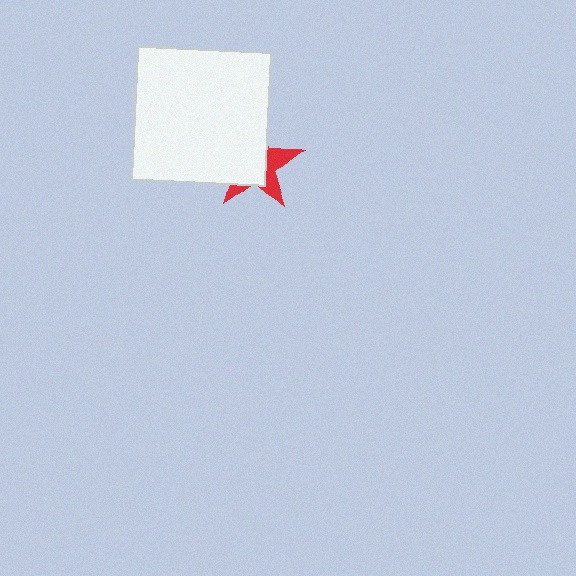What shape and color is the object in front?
The object in front is a white square.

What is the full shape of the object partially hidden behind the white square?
The partially hidden object is a red star.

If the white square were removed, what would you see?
You would see the complete red star.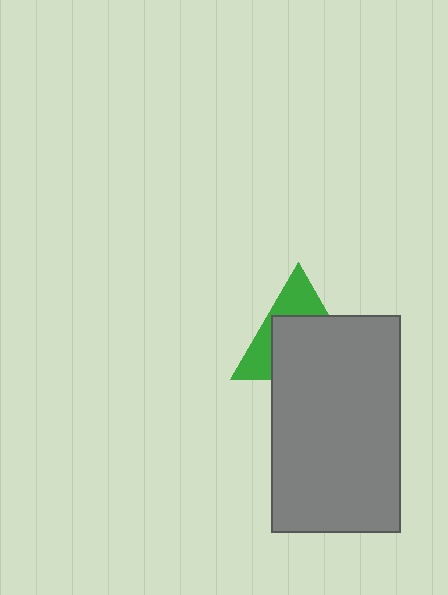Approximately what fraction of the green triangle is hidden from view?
Roughly 61% of the green triangle is hidden behind the gray rectangle.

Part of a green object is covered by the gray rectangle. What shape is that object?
It is a triangle.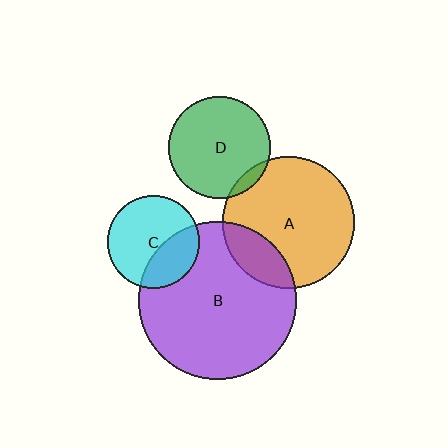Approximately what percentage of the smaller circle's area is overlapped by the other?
Approximately 5%.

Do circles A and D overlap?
Yes.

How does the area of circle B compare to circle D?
Approximately 2.4 times.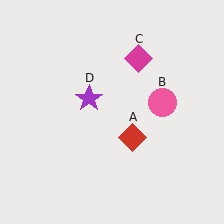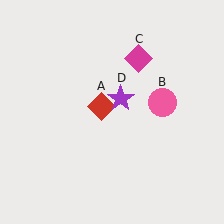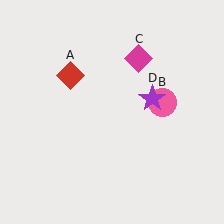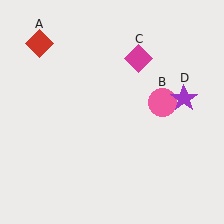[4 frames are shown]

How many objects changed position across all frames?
2 objects changed position: red diamond (object A), purple star (object D).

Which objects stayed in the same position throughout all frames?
Pink circle (object B) and magenta diamond (object C) remained stationary.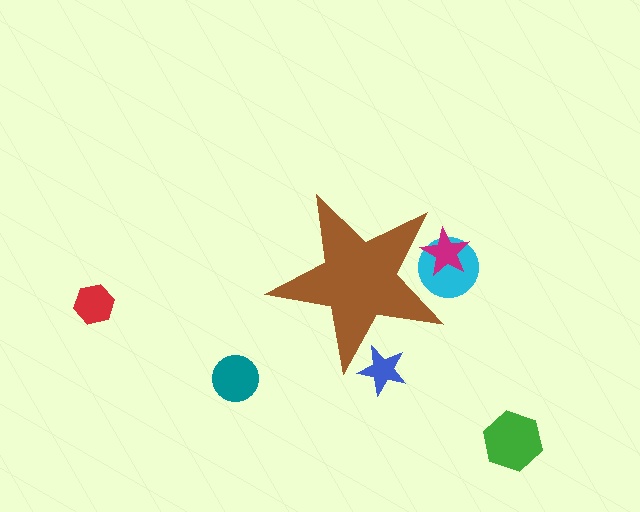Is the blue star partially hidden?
Yes, the blue star is partially hidden behind the brown star.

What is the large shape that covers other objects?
A brown star.